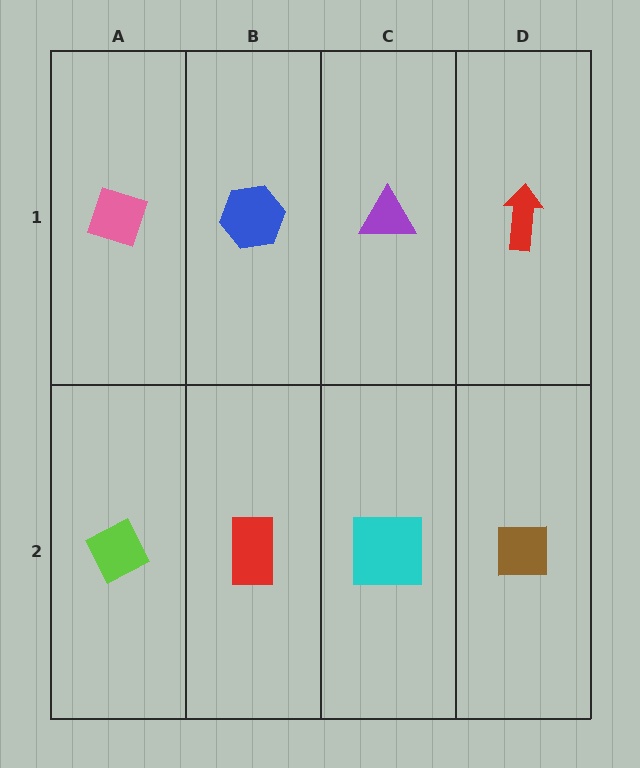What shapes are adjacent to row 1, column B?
A red rectangle (row 2, column B), a pink diamond (row 1, column A), a purple triangle (row 1, column C).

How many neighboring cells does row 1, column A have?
2.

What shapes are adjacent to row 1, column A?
A lime diamond (row 2, column A), a blue hexagon (row 1, column B).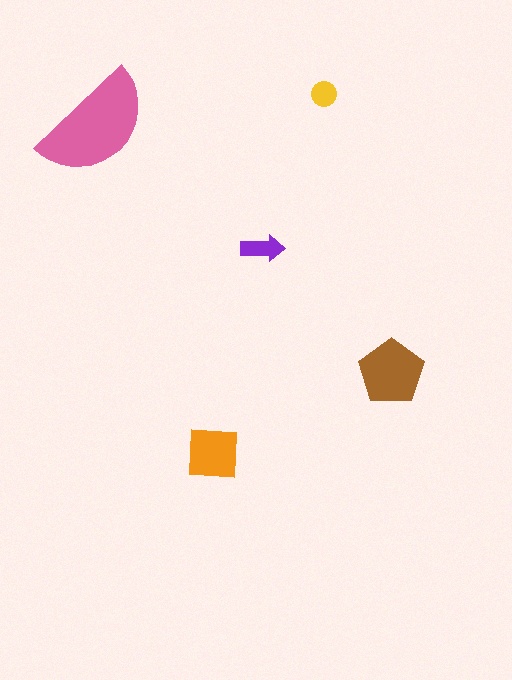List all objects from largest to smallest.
The pink semicircle, the brown pentagon, the orange square, the purple arrow, the yellow circle.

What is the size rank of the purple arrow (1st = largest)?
4th.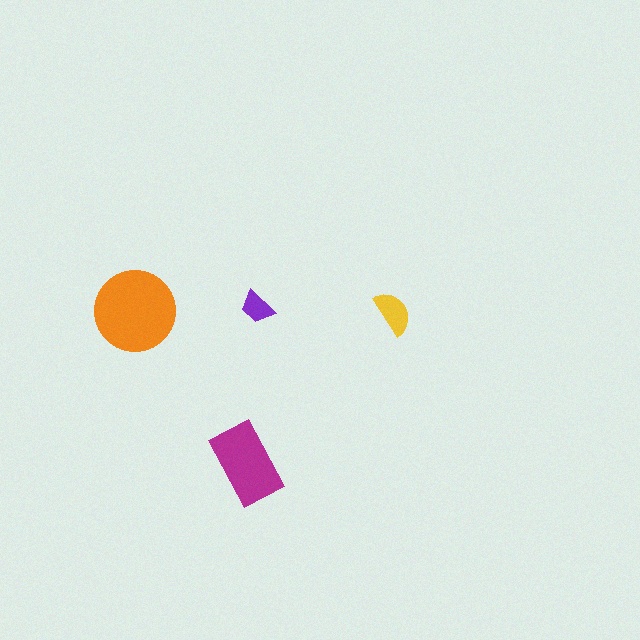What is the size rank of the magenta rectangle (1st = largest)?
2nd.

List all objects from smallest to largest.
The purple trapezoid, the yellow semicircle, the magenta rectangle, the orange circle.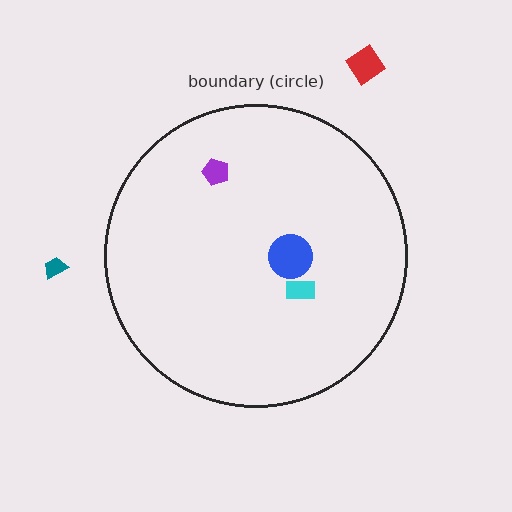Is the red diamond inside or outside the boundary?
Outside.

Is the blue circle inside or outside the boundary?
Inside.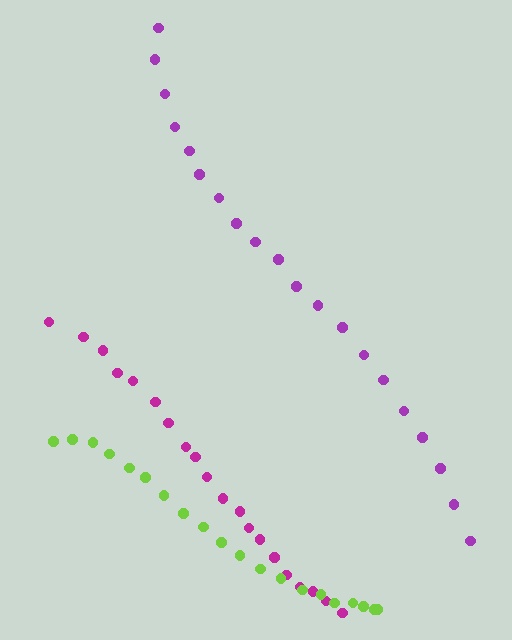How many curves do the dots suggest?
There are 3 distinct paths.